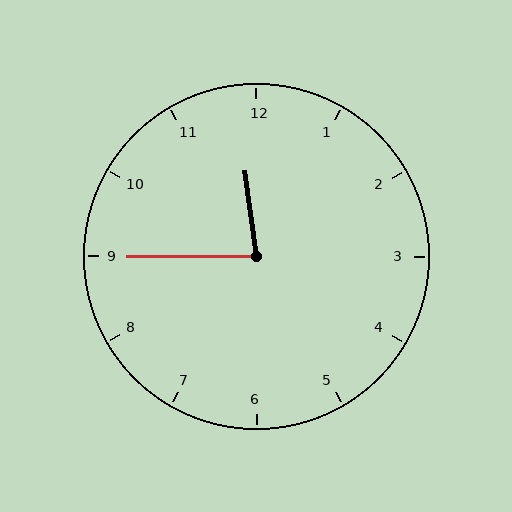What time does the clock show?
11:45.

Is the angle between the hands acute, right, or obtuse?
It is acute.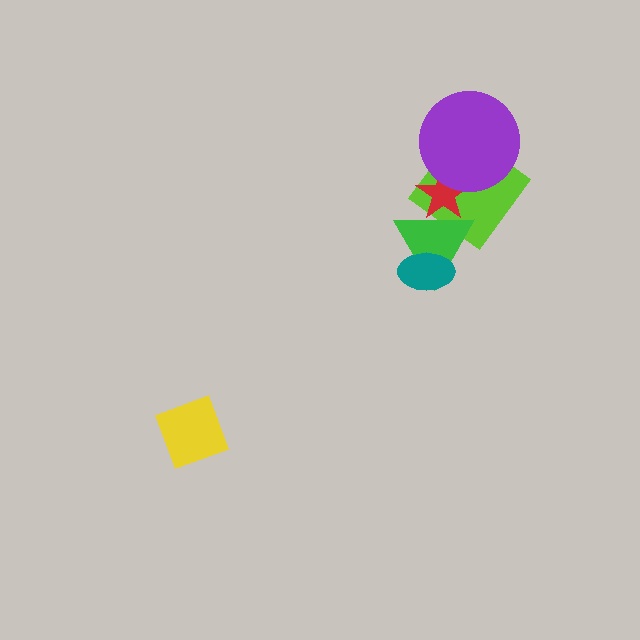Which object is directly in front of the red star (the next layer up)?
The green triangle is directly in front of the red star.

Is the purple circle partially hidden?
No, no other shape covers it.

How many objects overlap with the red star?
3 objects overlap with the red star.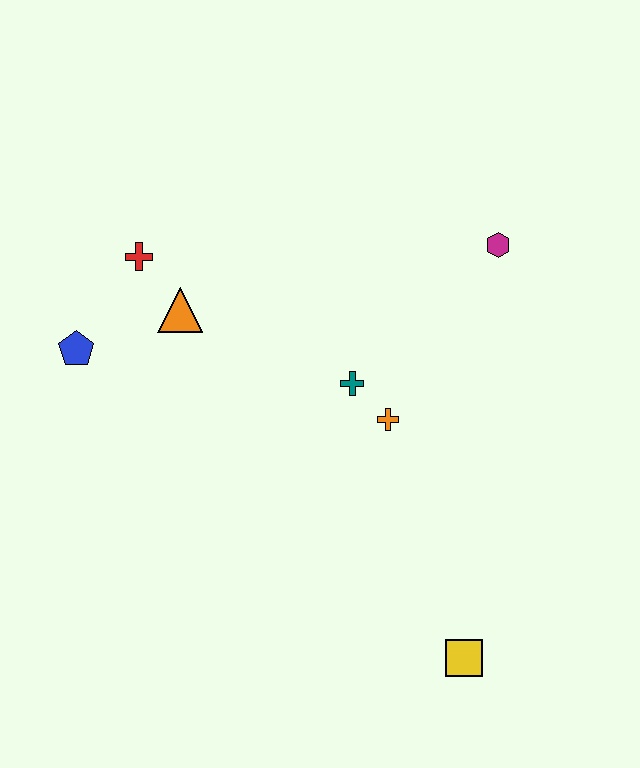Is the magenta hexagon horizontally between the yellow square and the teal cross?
No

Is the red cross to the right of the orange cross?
No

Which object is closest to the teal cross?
The orange cross is closest to the teal cross.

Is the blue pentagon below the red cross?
Yes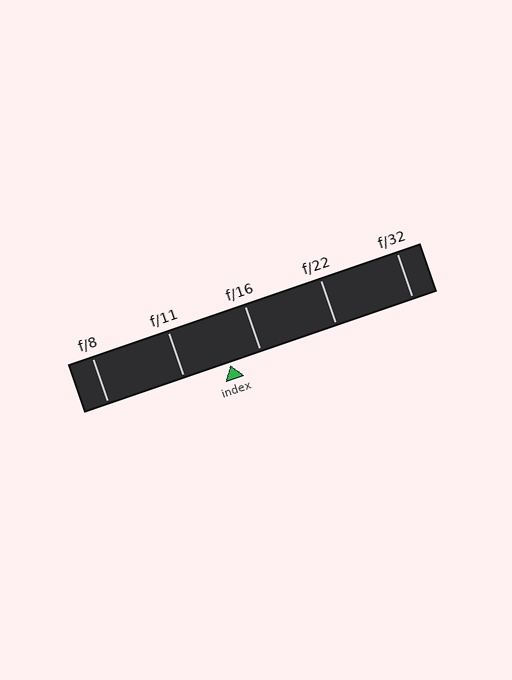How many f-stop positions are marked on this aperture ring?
There are 5 f-stop positions marked.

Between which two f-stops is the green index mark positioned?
The index mark is between f/11 and f/16.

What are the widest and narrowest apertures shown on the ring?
The widest aperture shown is f/8 and the narrowest is f/32.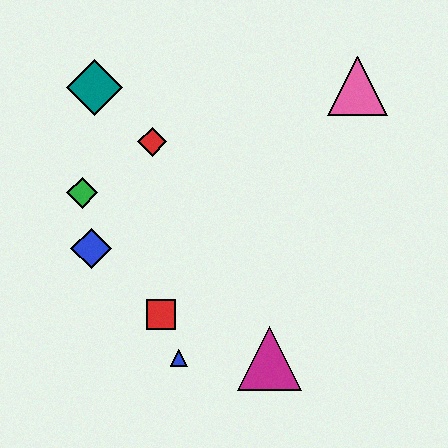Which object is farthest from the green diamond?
The pink triangle is farthest from the green diamond.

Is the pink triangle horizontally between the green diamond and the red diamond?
No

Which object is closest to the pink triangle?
The red diamond is closest to the pink triangle.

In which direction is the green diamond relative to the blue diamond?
The green diamond is above the blue diamond.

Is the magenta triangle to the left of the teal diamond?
No